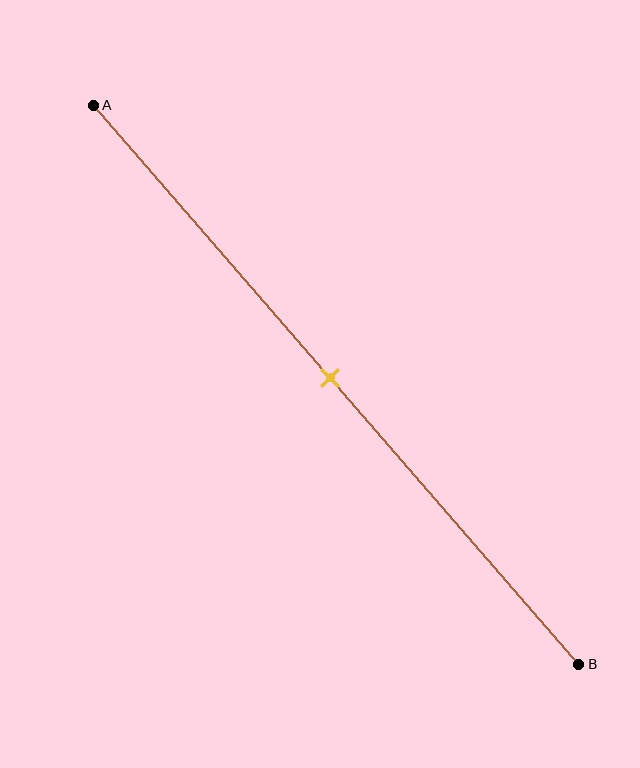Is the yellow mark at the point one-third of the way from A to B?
No, the mark is at about 50% from A, not at the 33% one-third point.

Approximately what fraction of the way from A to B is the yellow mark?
The yellow mark is approximately 50% of the way from A to B.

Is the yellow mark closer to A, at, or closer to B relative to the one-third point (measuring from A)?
The yellow mark is closer to point B than the one-third point of segment AB.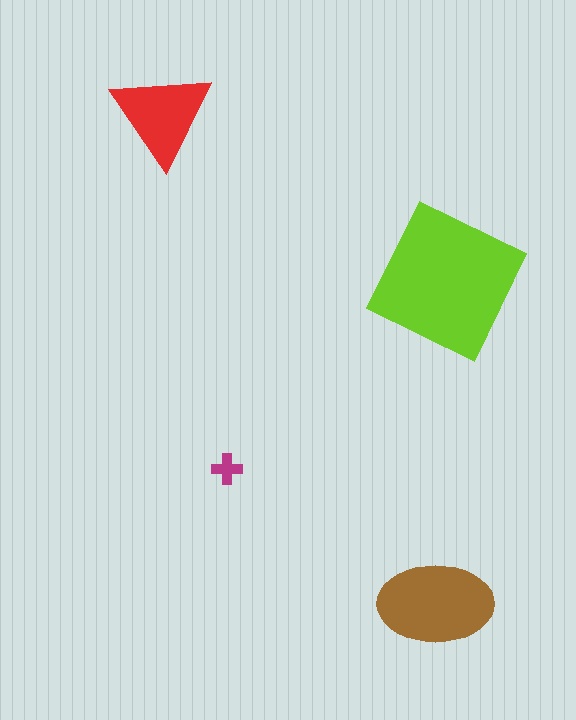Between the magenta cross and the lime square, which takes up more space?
The lime square.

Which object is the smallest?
The magenta cross.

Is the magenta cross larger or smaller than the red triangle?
Smaller.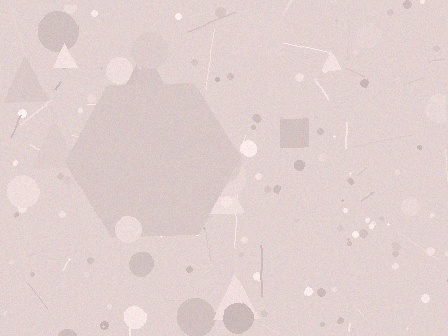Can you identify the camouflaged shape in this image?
The camouflaged shape is a hexagon.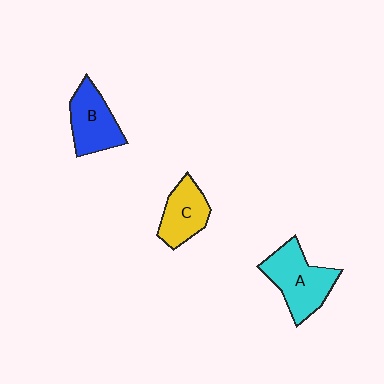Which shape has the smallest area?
Shape C (yellow).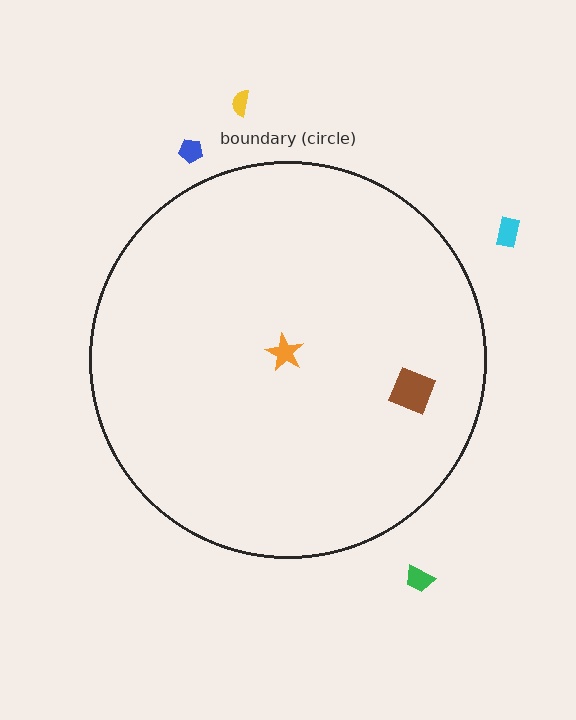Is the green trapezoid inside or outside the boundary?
Outside.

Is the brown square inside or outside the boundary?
Inside.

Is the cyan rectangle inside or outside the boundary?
Outside.